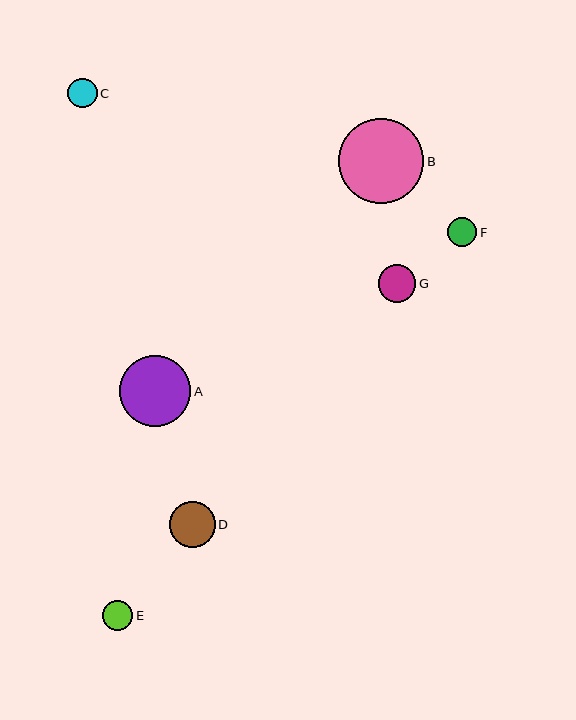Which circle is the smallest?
Circle F is the smallest with a size of approximately 29 pixels.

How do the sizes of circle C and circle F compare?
Circle C and circle F are approximately the same size.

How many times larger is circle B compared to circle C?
Circle B is approximately 2.9 times the size of circle C.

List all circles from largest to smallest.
From largest to smallest: B, A, D, G, E, C, F.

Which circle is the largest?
Circle B is the largest with a size of approximately 85 pixels.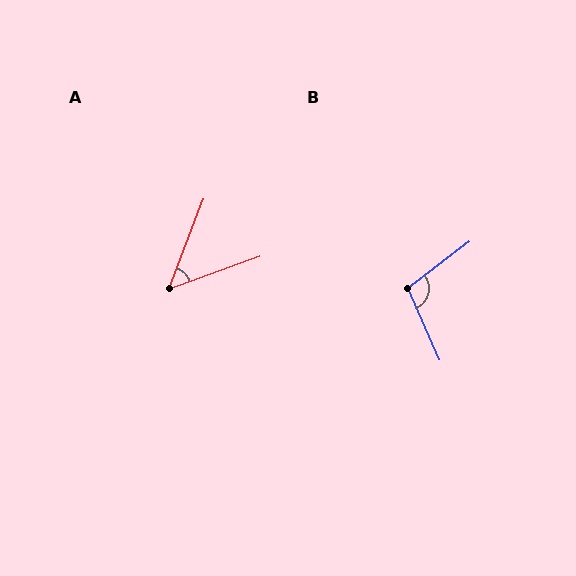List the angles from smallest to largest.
A (49°), B (104°).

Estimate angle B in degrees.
Approximately 104 degrees.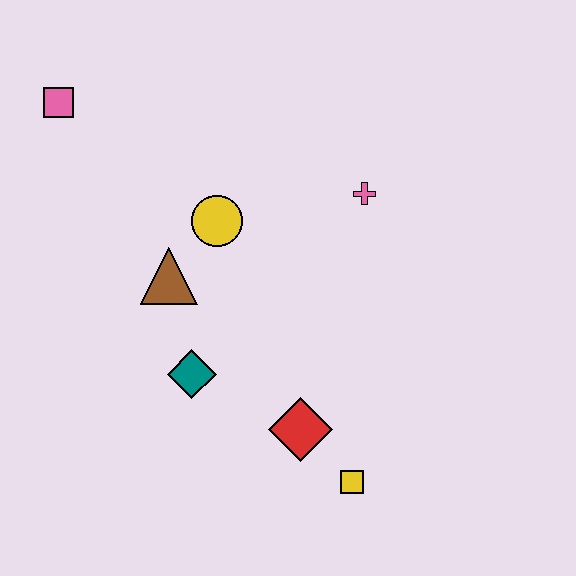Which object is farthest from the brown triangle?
The yellow square is farthest from the brown triangle.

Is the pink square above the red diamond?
Yes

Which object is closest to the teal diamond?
The brown triangle is closest to the teal diamond.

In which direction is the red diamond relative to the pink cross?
The red diamond is below the pink cross.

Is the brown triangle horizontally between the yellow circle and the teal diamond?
No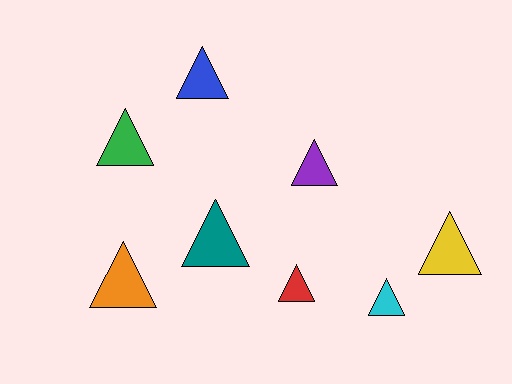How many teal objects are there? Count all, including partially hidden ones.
There is 1 teal object.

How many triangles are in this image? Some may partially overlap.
There are 8 triangles.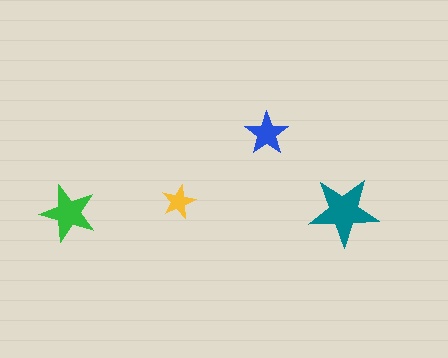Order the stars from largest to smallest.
the teal one, the green one, the blue one, the yellow one.